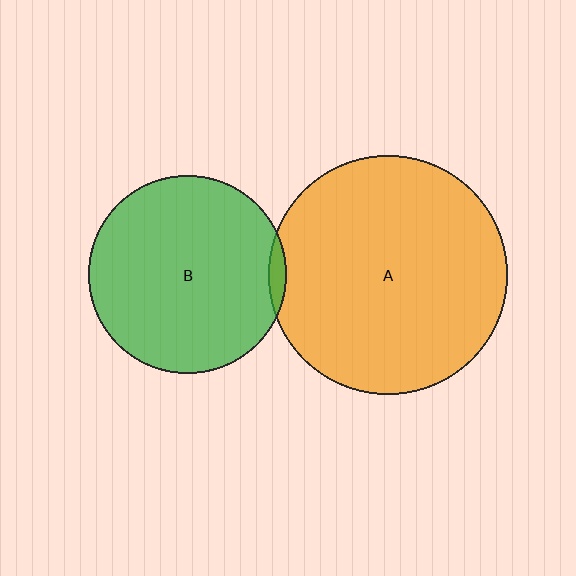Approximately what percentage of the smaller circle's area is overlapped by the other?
Approximately 5%.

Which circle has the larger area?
Circle A (orange).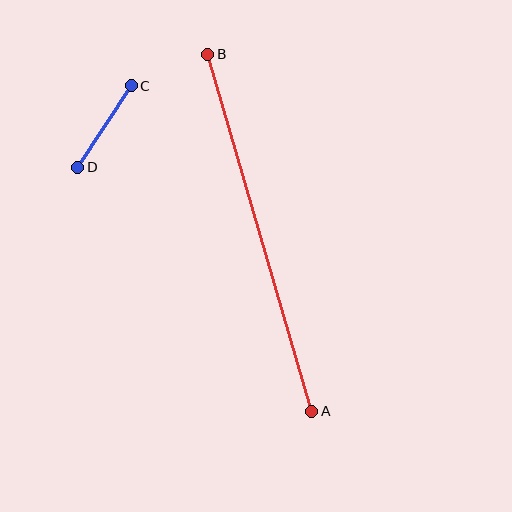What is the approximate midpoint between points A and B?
The midpoint is at approximately (260, 233) pixels.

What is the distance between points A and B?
The distance is approximately 372 pixels.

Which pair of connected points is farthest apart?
Points A and B are farthest apart.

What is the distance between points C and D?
The distance is approximately 98 pixels.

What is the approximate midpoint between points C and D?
The midpoint is at approximately (105, 127) pixels.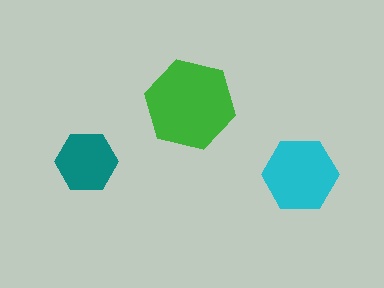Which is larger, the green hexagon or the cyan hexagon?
The green one.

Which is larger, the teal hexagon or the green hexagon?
The green one.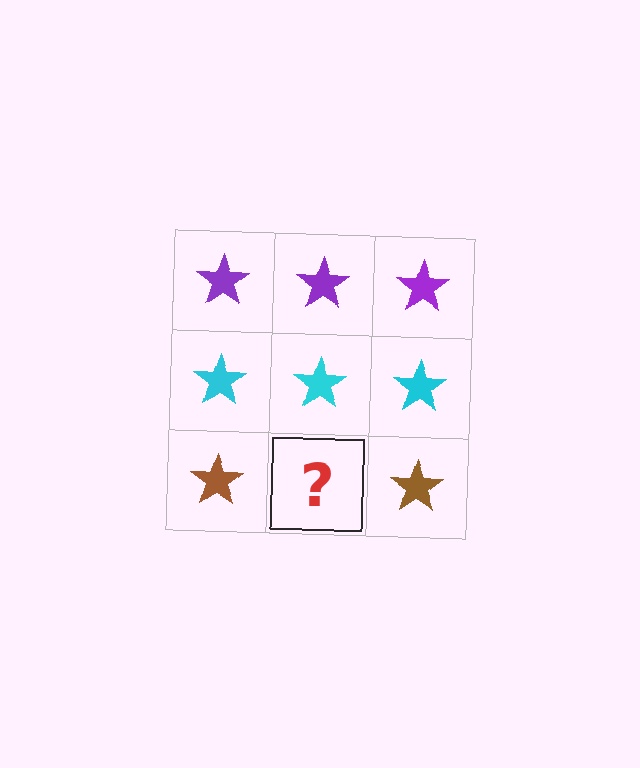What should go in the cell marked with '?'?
The missing cell should contain a brown star.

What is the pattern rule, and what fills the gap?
The rule is that each row has a consistent color. The gap should be filled with a brown star.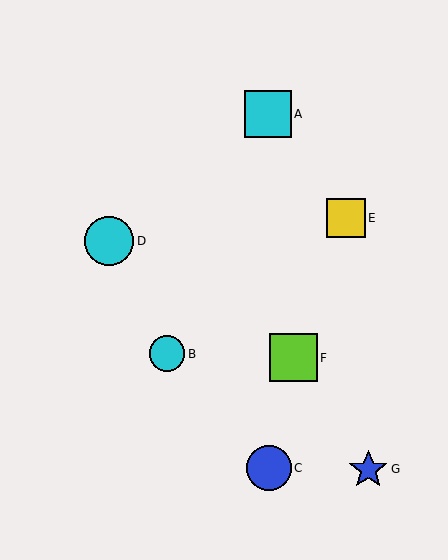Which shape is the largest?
The cyan circle (labeled D) is the largest.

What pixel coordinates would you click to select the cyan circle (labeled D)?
Click at (109, 241) to select the cyan circle D.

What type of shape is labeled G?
Shape G is a blue star.